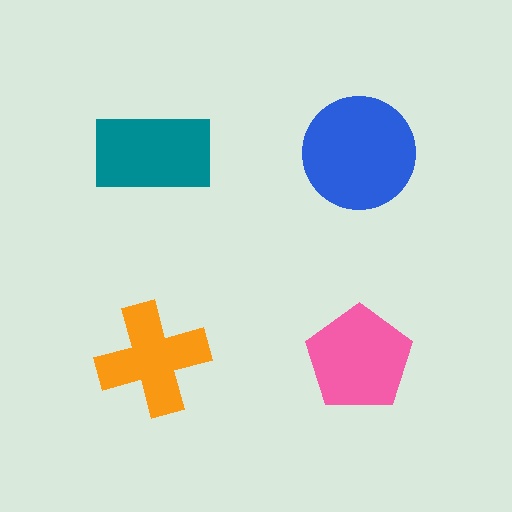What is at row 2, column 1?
An orange cross.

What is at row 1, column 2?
A blue circle.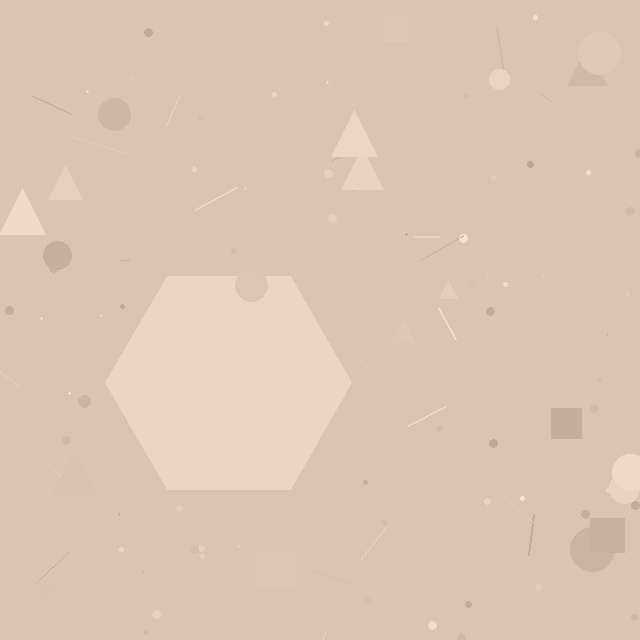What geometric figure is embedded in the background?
A hexagon is embedded in the background.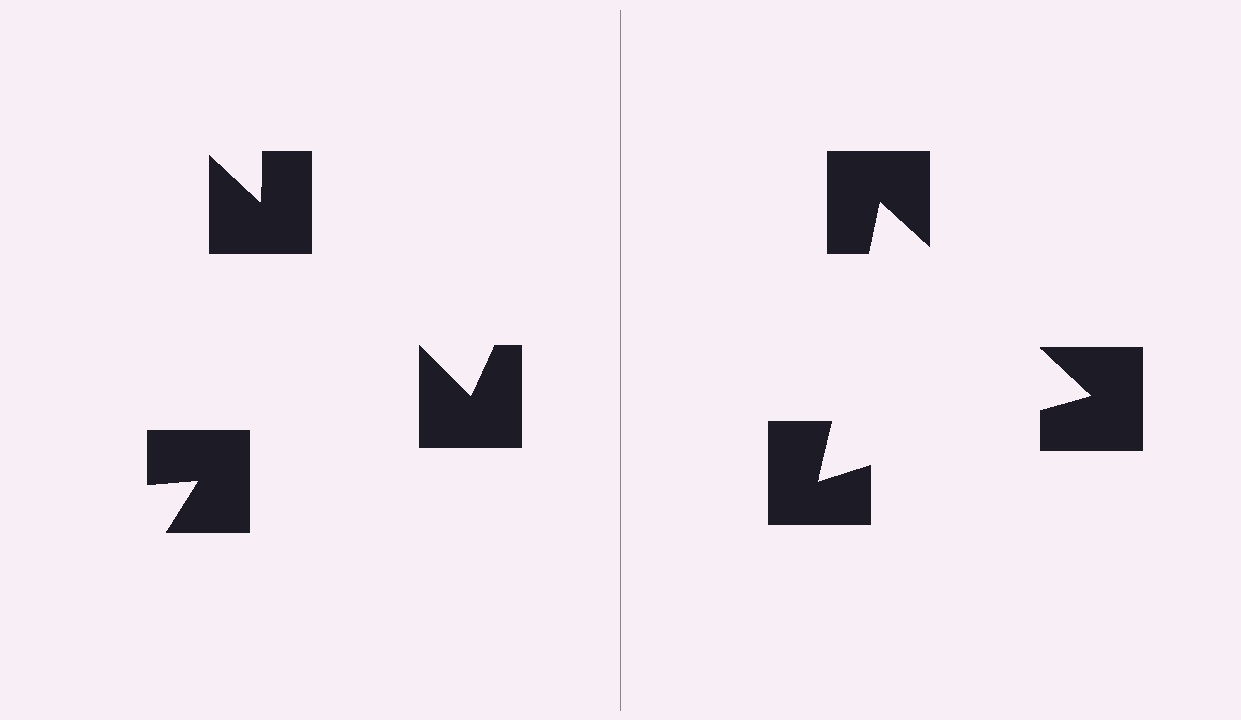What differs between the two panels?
The notched squares are positioned identically on both sides; only the wedge orientations differ. On the right they align to a triangle; on the left they are misaligned.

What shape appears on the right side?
An illusory triangle.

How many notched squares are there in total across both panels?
6 — 3 on each side.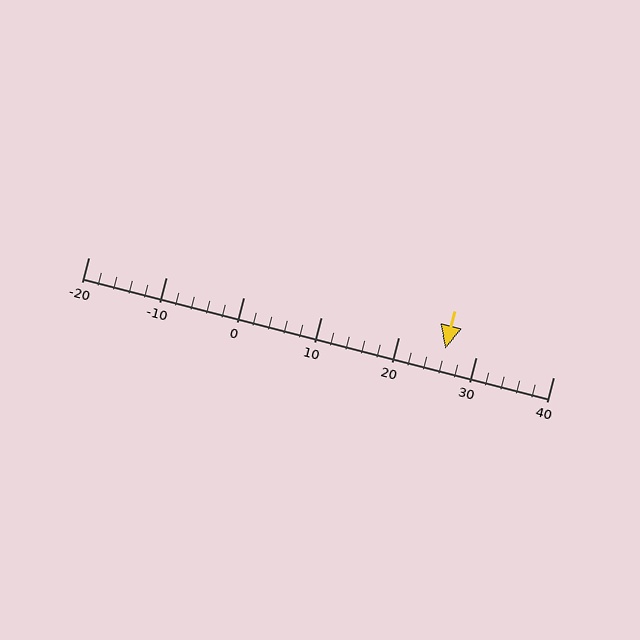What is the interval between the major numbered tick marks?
The major tick marks are spaced 10 units apart.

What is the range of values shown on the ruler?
The ruler shows values from -20 to 40.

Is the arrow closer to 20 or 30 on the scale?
The arrow is closer to 30.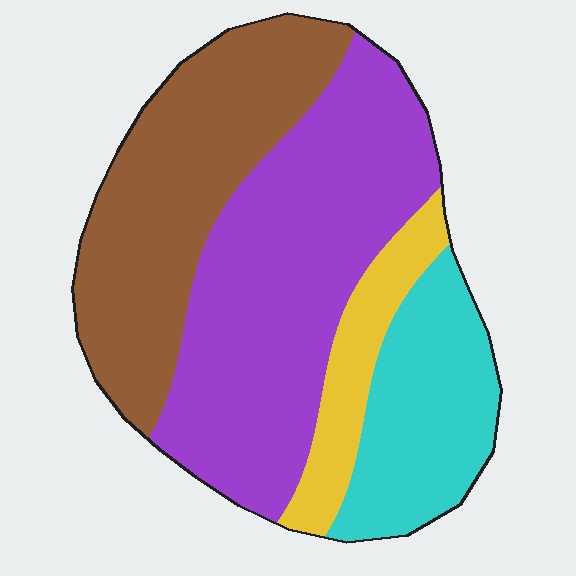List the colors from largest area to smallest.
From largest to smallest: purple, brown, cyan, yellow.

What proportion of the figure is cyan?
Cyan takes up between a sixth and a third of the figure.